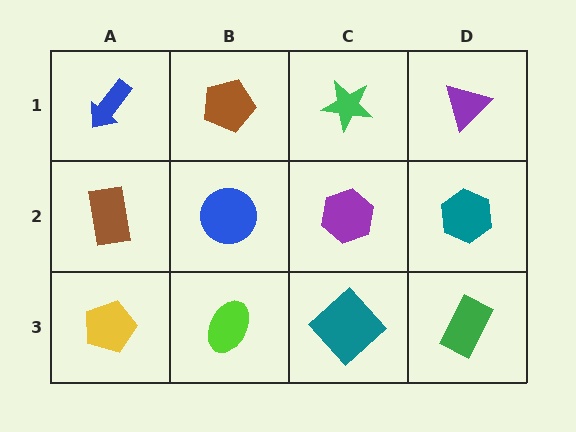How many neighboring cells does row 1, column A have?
2.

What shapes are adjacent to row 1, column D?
A teal hexagon (row 2, column D), a green star (row 1, column C).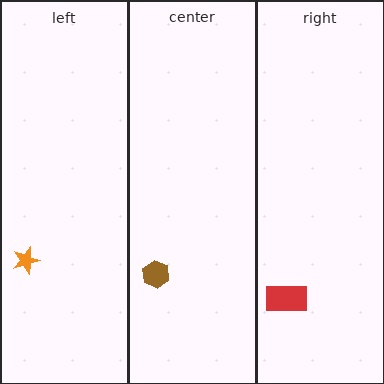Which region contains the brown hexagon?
The center region.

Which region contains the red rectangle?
The right region.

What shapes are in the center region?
The brown hexagon.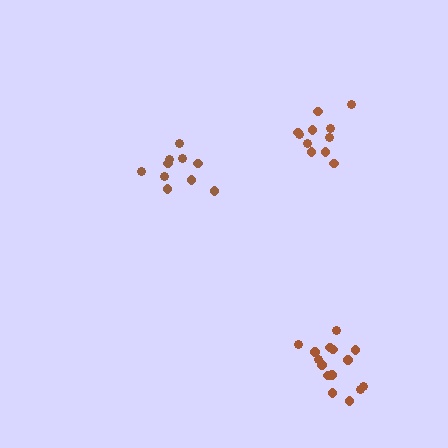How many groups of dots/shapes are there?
There are 3 groups.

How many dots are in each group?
Group 1: 15 dots, Group 2: 11 dots, Group 3: 10 dots (36 total).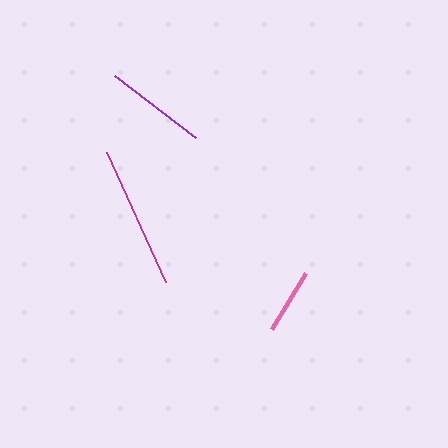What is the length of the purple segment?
The purple segment is approximately 102 pixels long.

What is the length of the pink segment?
The pink segment is approximately 66 pixels long.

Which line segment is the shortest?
The pink line is the shortest at approximately 66 pixels.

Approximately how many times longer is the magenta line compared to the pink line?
The magenta line is approximately 2.2 times the length of the pink line.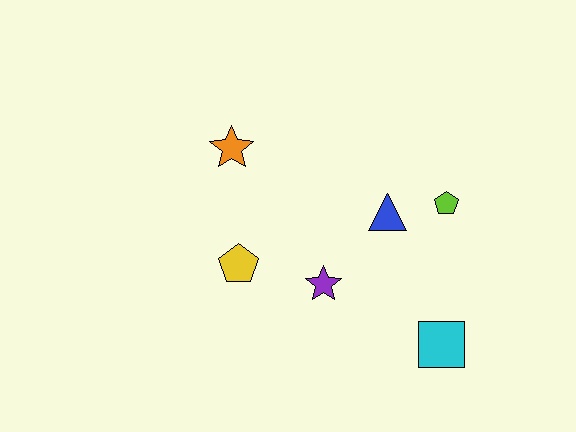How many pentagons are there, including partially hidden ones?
There are 2 pentagons.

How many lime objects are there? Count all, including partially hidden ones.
There is 1 lime object.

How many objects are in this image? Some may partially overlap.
There are 6 objects.